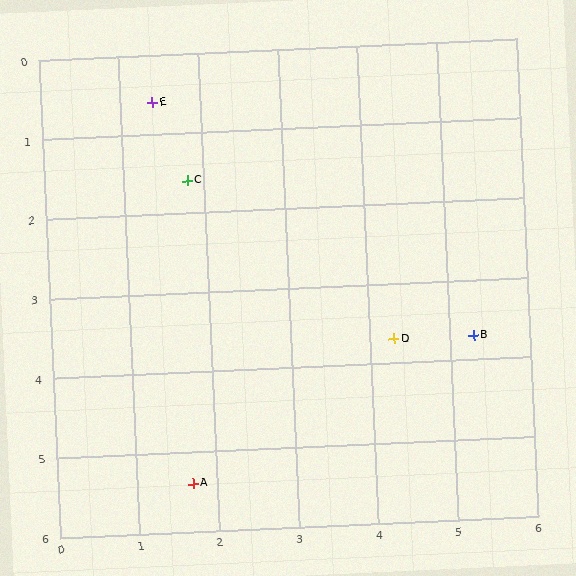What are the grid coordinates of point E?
Point E is at approximately (1.4, 0.6).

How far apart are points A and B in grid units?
Points A and B are about 4.0 grid units apart.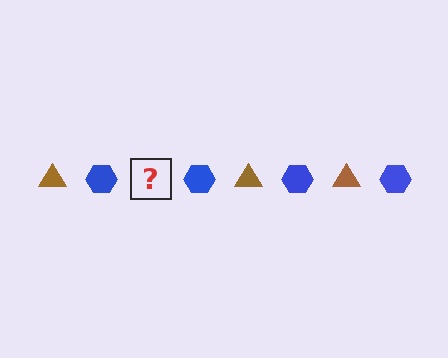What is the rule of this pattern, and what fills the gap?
The rule is that the pattern alternates between brown triangle and blue hexagon. The gap should be filled with a brown triangle.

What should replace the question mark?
The question mark should be replaced with a brown triangle.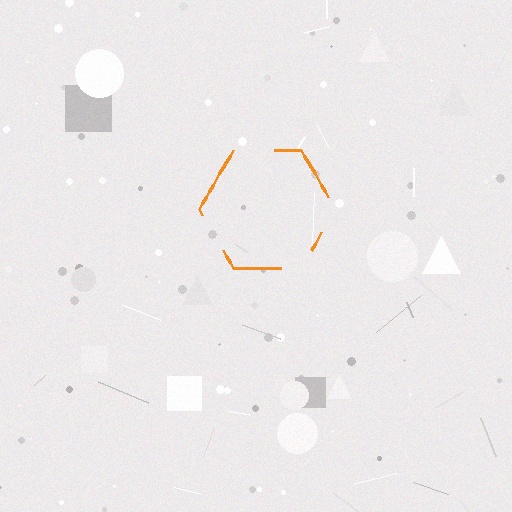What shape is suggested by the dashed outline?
The dashed outline suggests a hexagon.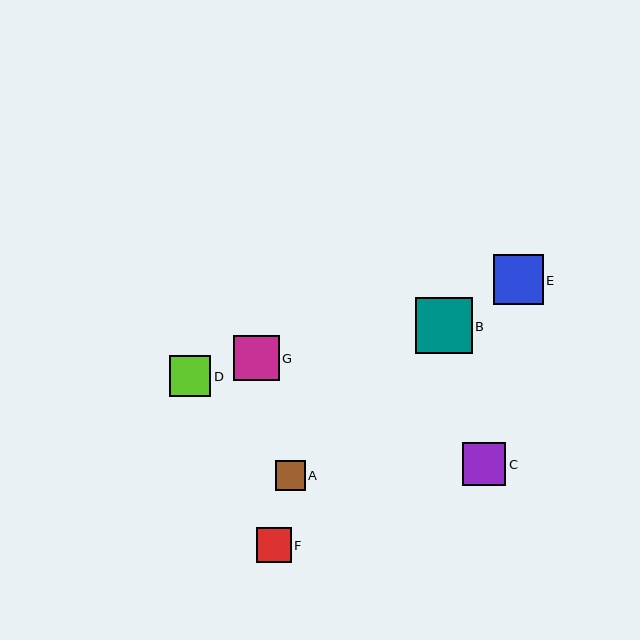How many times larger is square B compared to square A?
Square B is approximately 1.9 times the size of square A.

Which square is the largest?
Square B is the largest with a size of approximately 56 pixels.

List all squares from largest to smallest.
From largest to smallest: B, E, G, C, D, F, A.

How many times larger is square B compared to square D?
Square B is approximately 1.4 times the size of square D.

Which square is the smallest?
Square A is the smallest with a size of approximately 30 pixels.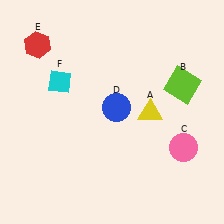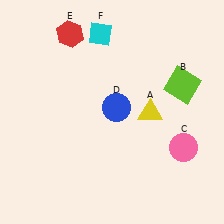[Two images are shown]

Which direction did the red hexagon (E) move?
The red hexagon (E) moved right.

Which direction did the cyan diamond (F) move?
The cyan diamond (F) moved up.